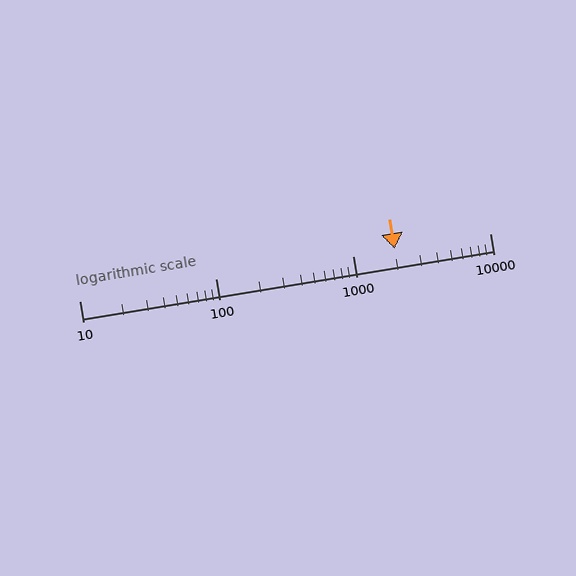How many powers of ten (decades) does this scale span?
The scale spans 3 decades, from 10 to 10000.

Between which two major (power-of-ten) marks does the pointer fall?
The pointer is between 1000 and 10000.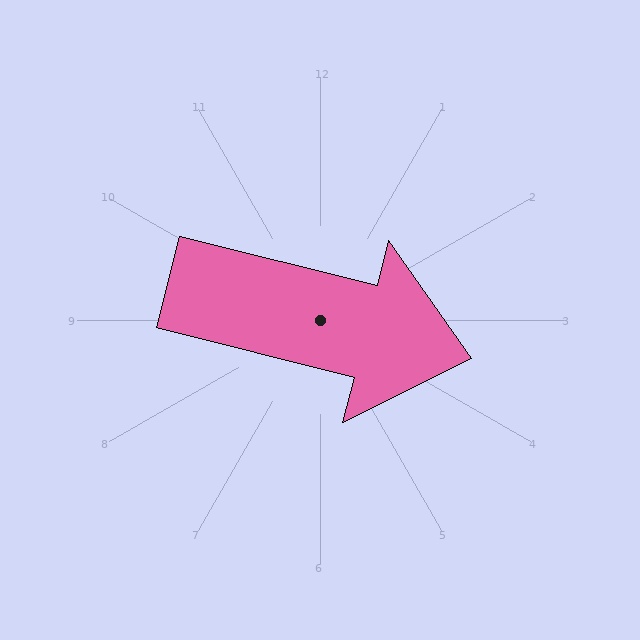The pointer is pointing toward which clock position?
Roughly 3 o'clock.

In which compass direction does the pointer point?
East.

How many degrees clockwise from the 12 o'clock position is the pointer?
Approximately 104 degrees.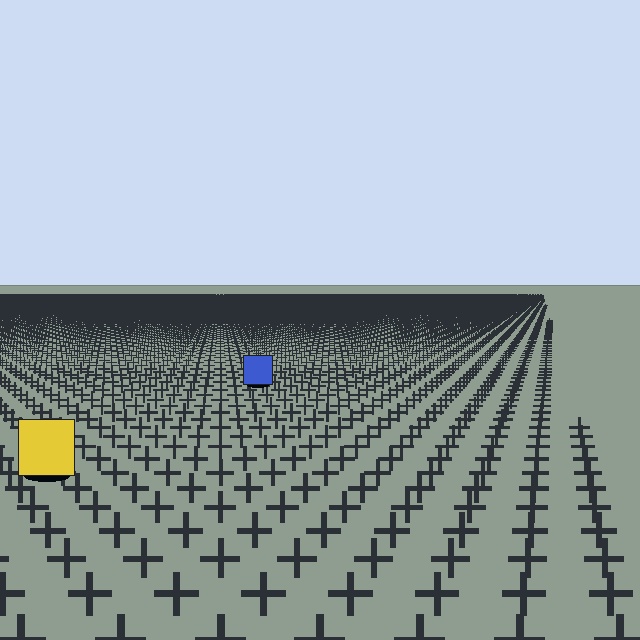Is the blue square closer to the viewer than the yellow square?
No. The yellow square is closer — you can tell from the texture gradient: the ground texture is coarser near it.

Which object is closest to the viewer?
The yellow square is closest. The texture marks near it are larger and more spread out.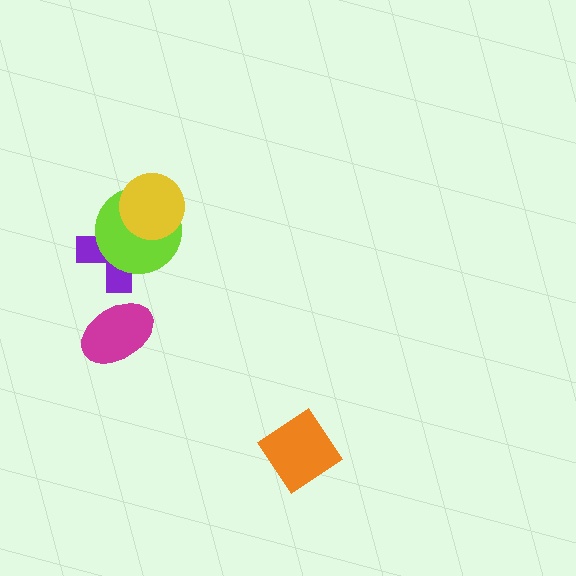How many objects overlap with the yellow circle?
2 objects overlap with the yellow circle.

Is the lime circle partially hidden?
Yes, it is partially covered by another shape.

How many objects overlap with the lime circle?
2 objects overlap with the lime circle.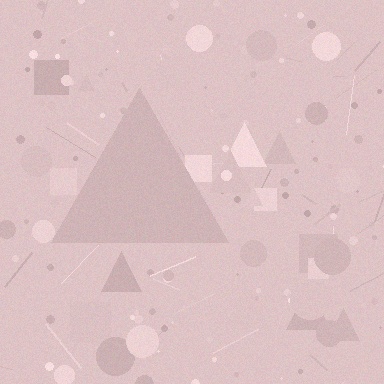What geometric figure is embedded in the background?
A triangle is embedded in the background.